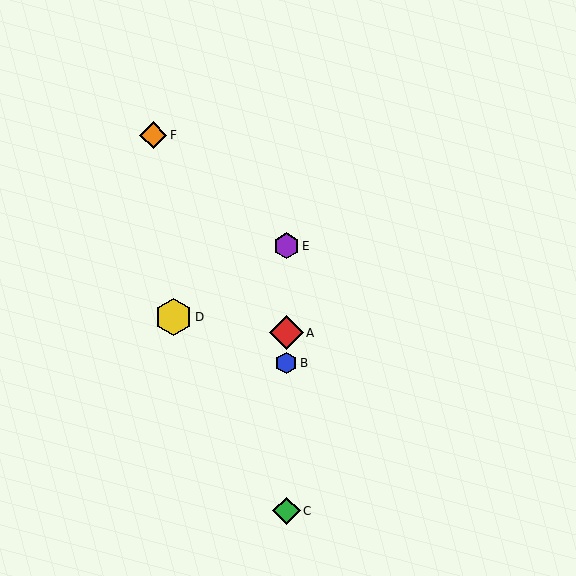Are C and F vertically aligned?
No, C is at x≈286 and F is at x≈153.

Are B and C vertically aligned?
Yes, both are at x≈286.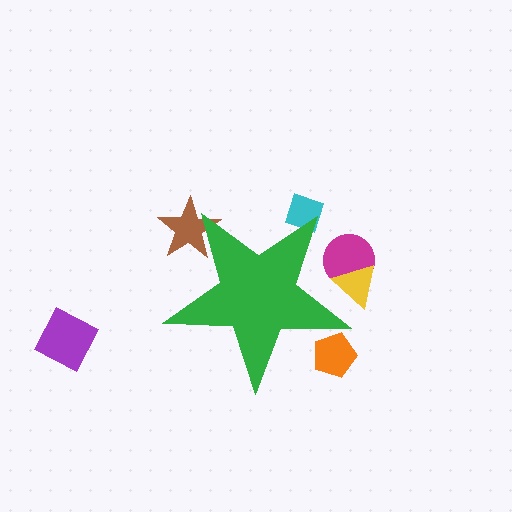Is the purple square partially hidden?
No, the purple square is fully visible.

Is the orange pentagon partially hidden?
Yes, the orange pentagon is partially hidden behind the green star.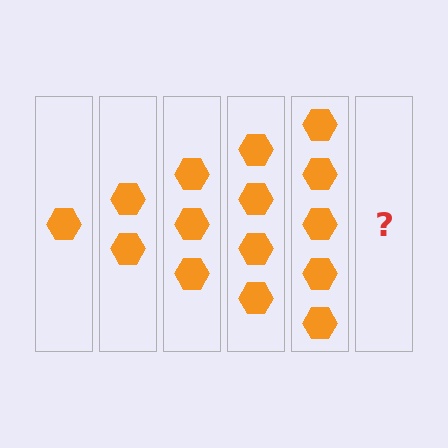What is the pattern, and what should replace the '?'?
The pattern is that each step adds one more hexagon. The '?' should be 6 hexagons.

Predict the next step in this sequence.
The next step is 6 hexagons.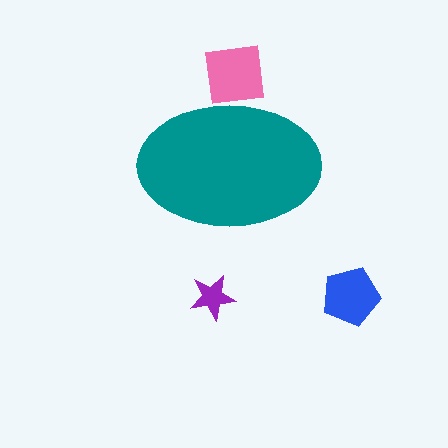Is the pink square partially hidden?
Yes, the pink square is partially hidden behind the teal ellipse.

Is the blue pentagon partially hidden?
No, the blue pentagon is fully visible.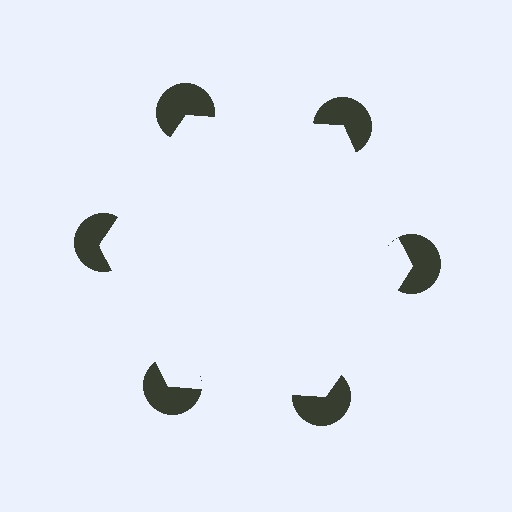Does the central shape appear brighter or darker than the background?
It typically appears slightly brighter than the background, even though no actual brightness change is drawn.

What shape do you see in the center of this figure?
An illusory hexagon — its edges are inferred from the aligned wedge cuts in the pac-man discs, not physically drawn.